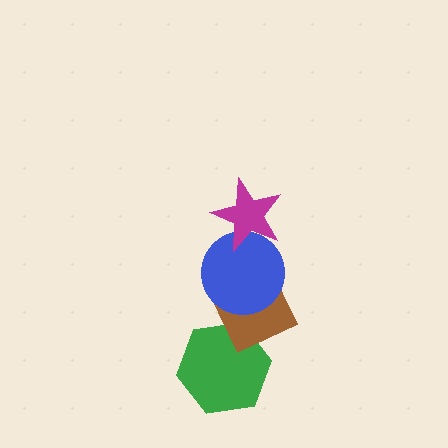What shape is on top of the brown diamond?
The blue circle is on top of the brown diamond.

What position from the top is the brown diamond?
The brown diamond is 3rd from the top.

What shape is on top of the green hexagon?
The brown diamond is on top of the green hexagon.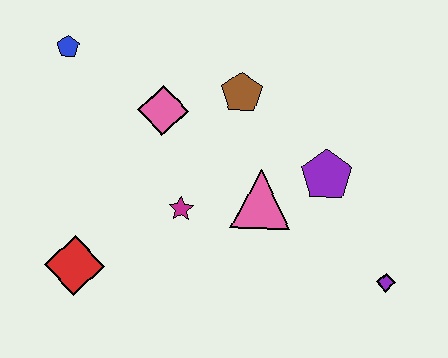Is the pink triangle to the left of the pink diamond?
No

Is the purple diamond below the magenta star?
Yes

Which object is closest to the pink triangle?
The purple pentagon is closest to the pink triangle.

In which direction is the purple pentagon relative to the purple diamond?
The purple pentagon is above the purple diamond.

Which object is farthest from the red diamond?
The purple diamond is farthest from the red diamond.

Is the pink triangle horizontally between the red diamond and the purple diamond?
Yes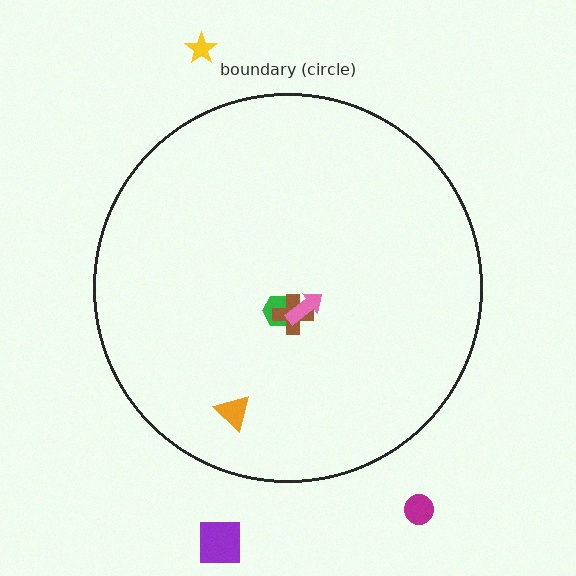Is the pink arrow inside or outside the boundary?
Inside.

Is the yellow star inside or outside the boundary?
Outside.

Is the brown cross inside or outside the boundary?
Inside.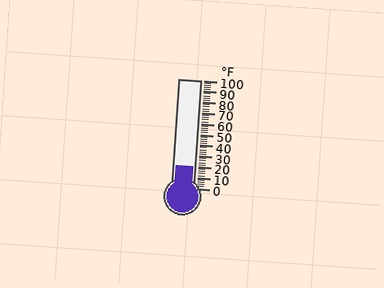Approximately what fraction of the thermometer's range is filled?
The thermometer is filled to approximately 20% of its range.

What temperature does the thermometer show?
The thermometer shows approximately 20°F.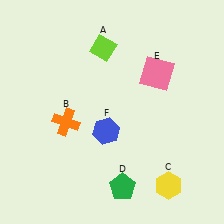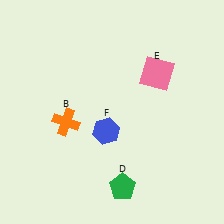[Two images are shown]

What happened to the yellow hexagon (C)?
The yellow hexagon (C) was removed in Image 2. It was in the bottom-right area of Image 1.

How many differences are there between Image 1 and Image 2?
There are 2 differences between the two images.